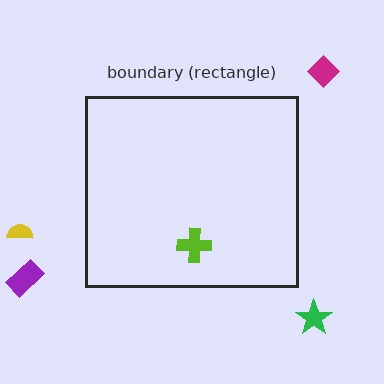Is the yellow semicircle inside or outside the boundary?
Outside.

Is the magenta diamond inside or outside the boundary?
Outside.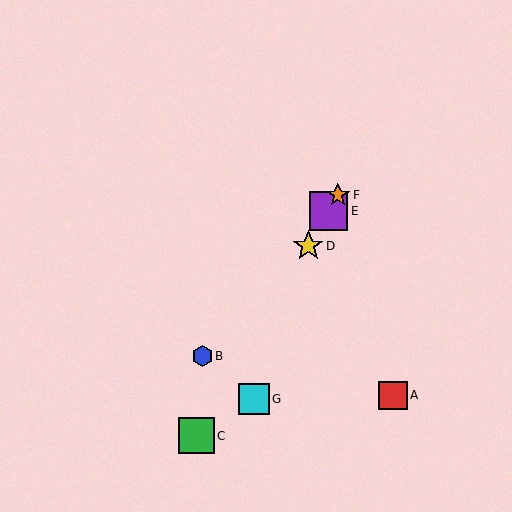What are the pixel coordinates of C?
Object C is at (196, 436).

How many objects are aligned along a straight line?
4 objects (C, D, E, F) are aligned along a straight line.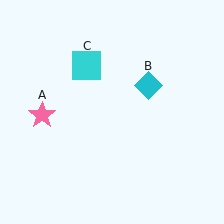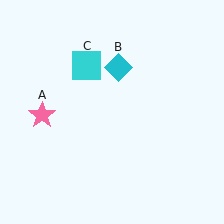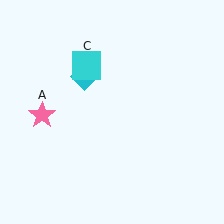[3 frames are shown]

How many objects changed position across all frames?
1 object changed position: cyan diamond (object B).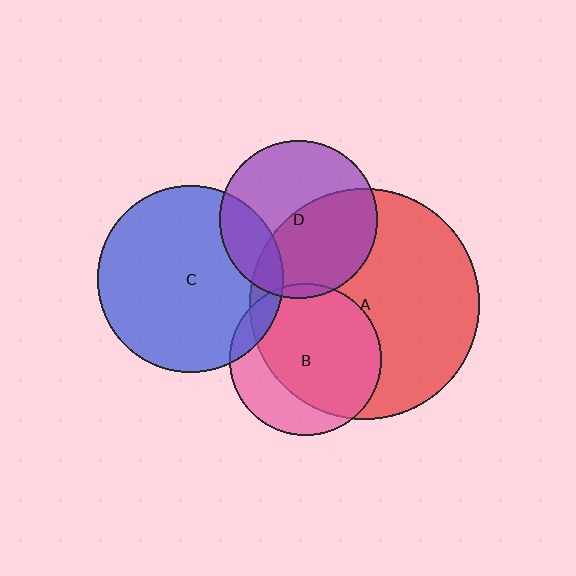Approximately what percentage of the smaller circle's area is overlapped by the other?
Approximately 10%.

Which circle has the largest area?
Circle A (red).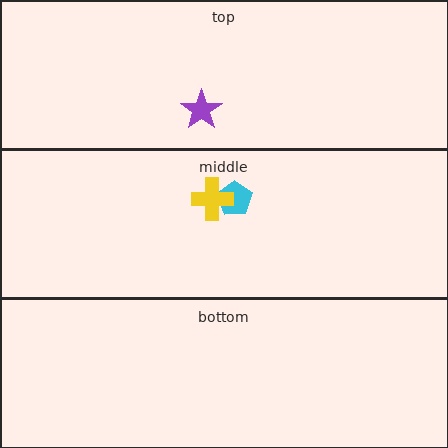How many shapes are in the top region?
1.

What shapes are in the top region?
The purple star.